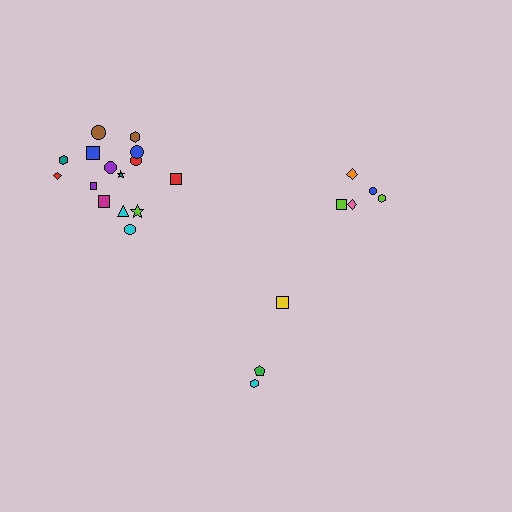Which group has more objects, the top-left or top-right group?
The top-left group.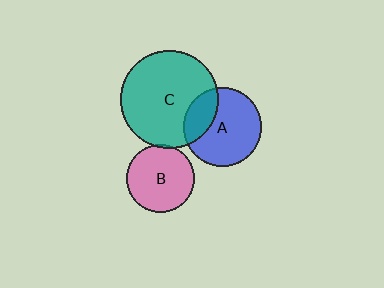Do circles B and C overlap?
Yes.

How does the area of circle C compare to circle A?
Approximately 1.6 times.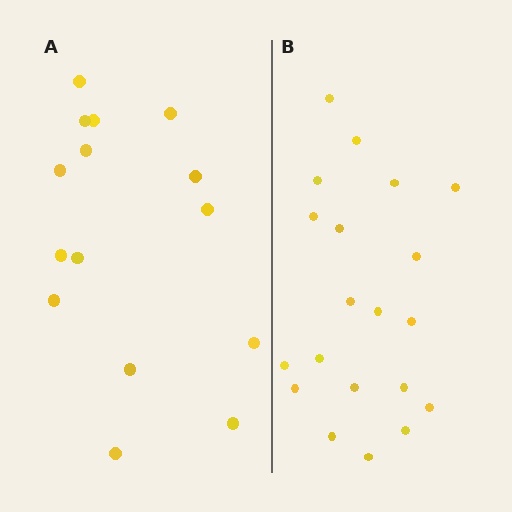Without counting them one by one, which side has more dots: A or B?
Region B (the right region) has more dots.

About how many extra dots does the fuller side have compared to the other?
Region B has about 5 more dots than region A.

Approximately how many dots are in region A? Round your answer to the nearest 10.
About 20 dots. (The exact count is 15, which rounds to 20.)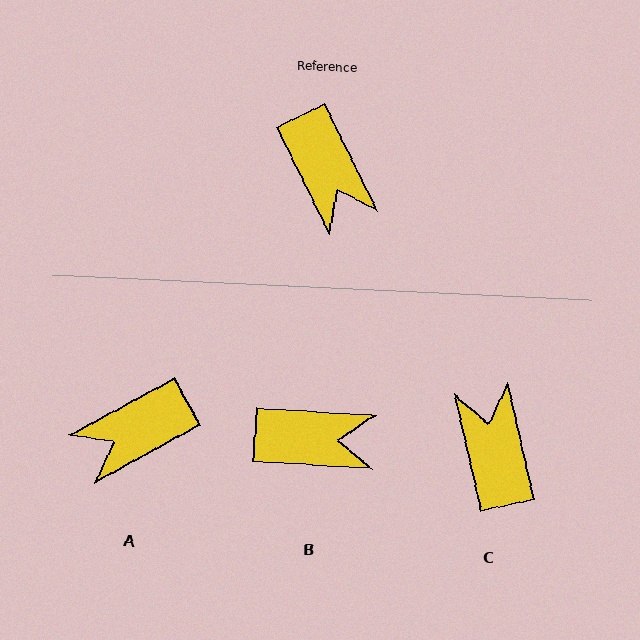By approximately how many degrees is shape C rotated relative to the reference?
Approximately 166 degrees counter-clockwise.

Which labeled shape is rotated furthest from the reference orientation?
C, about 166 degrees away.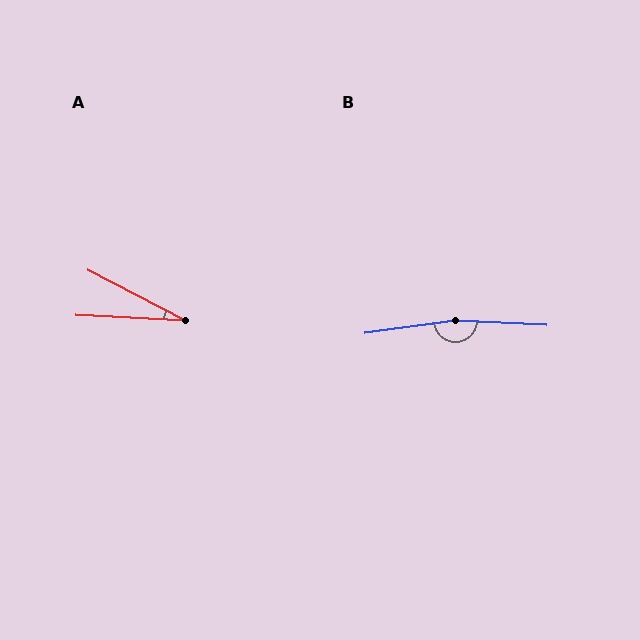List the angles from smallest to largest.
A (25°), B (169°).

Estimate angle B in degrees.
Approximately 169 degrees.